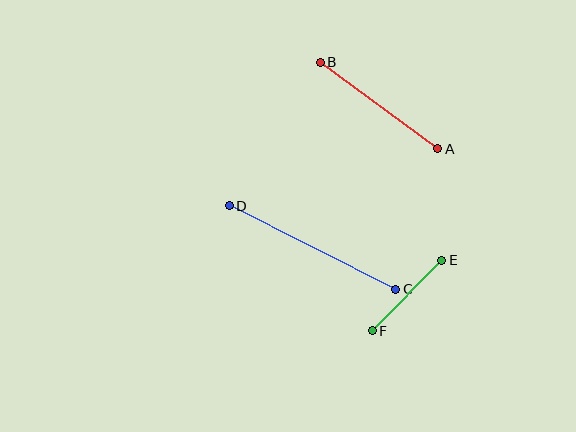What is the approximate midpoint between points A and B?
The midpoint is at approximately (379, 106) pixels.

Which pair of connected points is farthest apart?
Points C and D are farthest apart.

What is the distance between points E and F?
The distance is approximately 99 pixels.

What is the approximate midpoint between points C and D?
The midpoint is at approximately (313, 247) pixels.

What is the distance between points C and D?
The distance is approximately 186 pixels.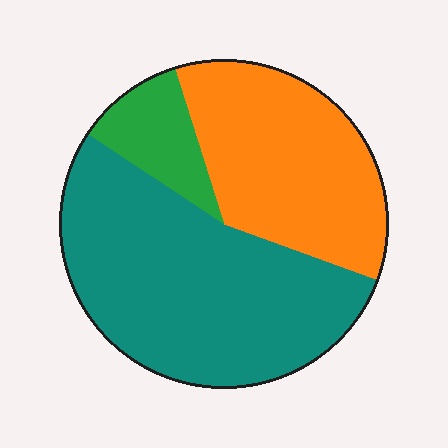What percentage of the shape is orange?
Orange takes up about three eighths (3/8) of the shape.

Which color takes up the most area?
Teal, at roughly 55%.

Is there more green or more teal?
Teal.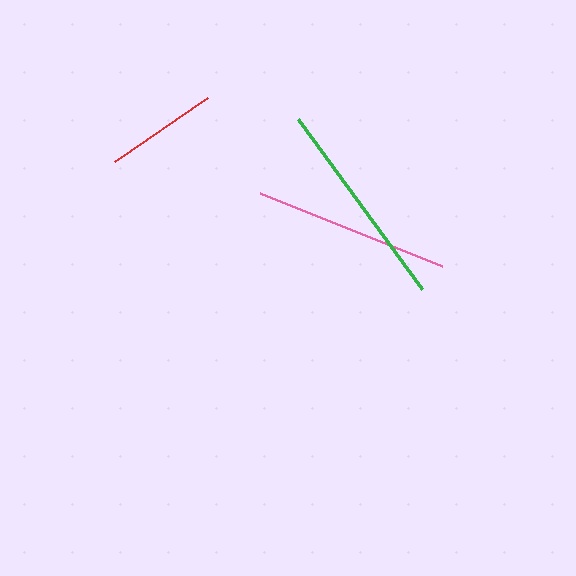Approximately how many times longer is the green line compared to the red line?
The green line is approximately 1.9 times the length of the red line.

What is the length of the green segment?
The green segment is approximately 210 pixels long.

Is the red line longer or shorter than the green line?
The green line is longer than the red line.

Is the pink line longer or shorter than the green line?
The green line is longer than the pink line.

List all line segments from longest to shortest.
From longest to shortest: green, pink, red.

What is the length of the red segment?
The red segment is approximately 112 pixels long.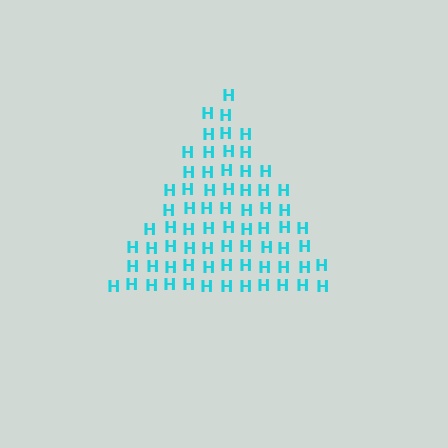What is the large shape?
The large shape is a triangle.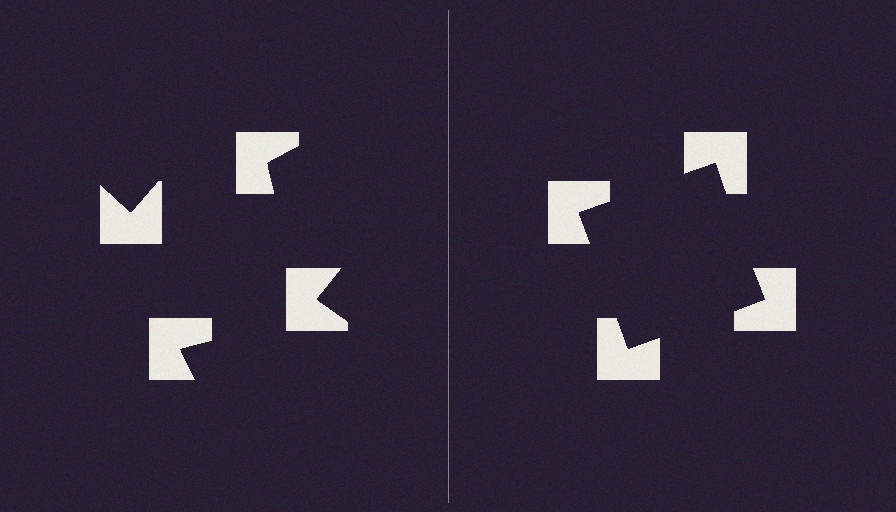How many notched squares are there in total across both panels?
8 — 4 on each side.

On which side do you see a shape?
An illusory square appears on the right side. On the left side the wedge cuts are rotated, so no coherent shape forms.